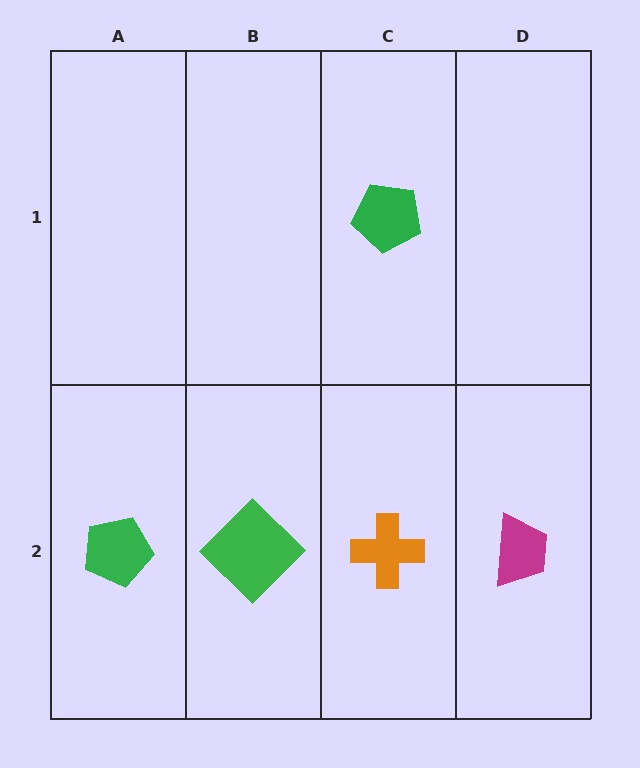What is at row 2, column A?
A green pentagon.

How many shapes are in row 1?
1 shape.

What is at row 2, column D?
A magenta trapezoid.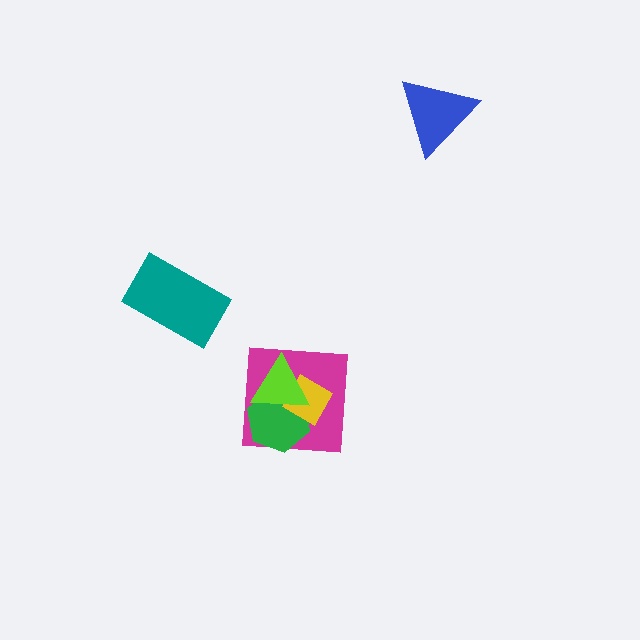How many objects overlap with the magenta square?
3 objects overlap with the magenta square.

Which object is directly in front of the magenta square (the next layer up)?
The green hexagon is directly in front of the magenta square.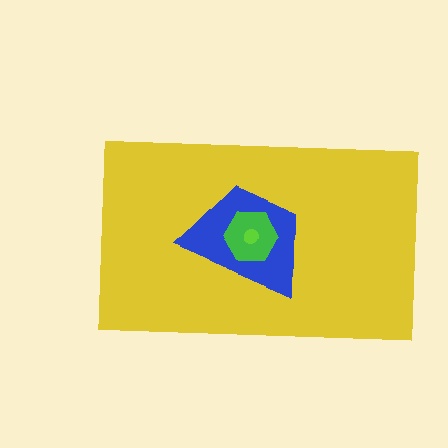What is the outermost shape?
The yellow rectangle.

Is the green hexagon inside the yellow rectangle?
Yes.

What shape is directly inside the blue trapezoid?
The green hexagon.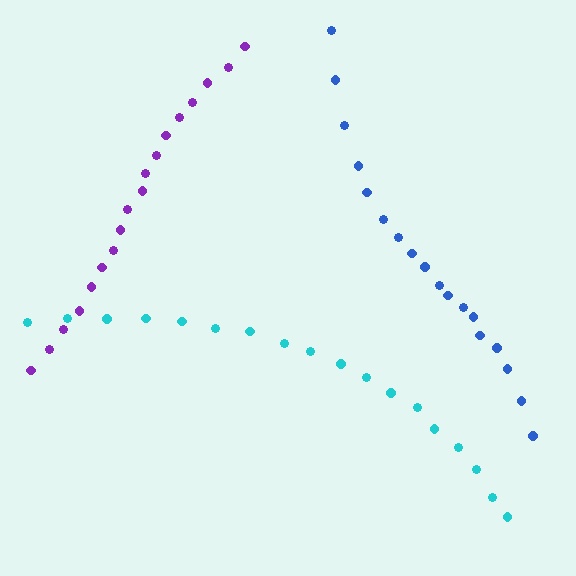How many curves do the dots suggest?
There are 3 distinct paths.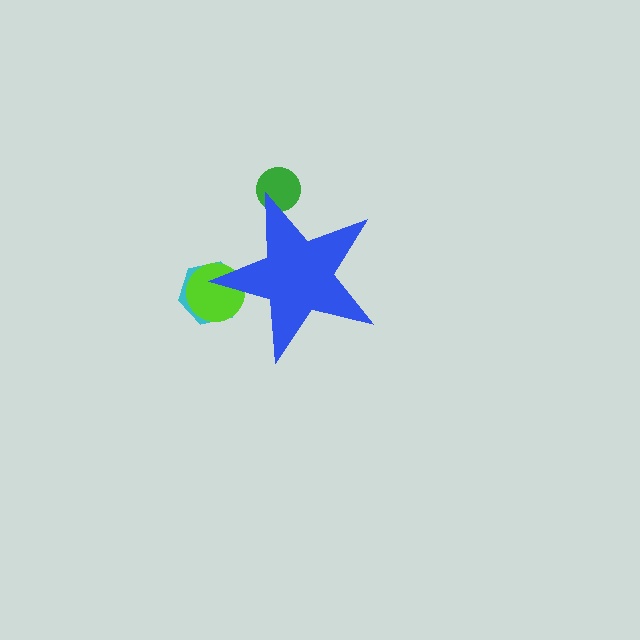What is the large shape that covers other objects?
A blue star.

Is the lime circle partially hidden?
Yes, the lime circle is partially hidden behind the blue star.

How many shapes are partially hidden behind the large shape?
3 shapes are partially hidden.